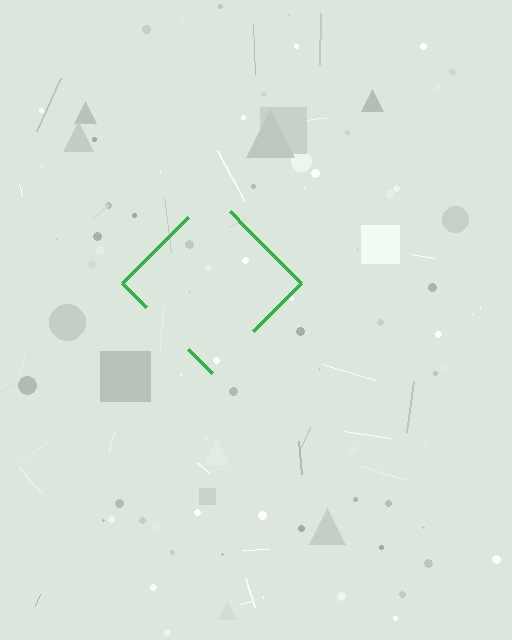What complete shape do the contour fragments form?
The contour fragments form a diamond.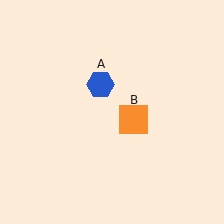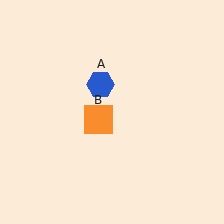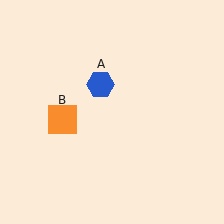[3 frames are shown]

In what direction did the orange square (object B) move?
The orange square (object B) moved left.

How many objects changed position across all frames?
1 object changed position: orange square (object B).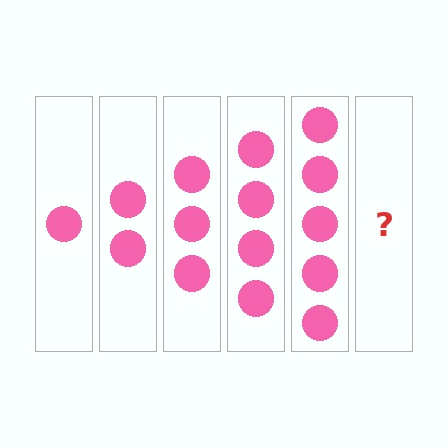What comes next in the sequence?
The next element should be 6 circles.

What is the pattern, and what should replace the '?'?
The pattern is that each step adds one more circle. The '?' should be 6 circles.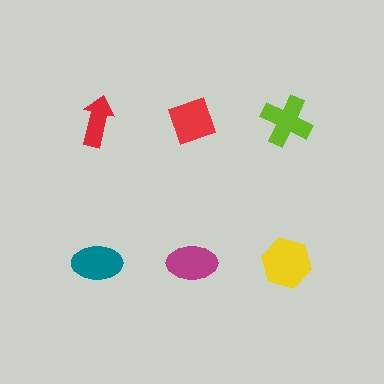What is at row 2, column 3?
A yellow hexagon.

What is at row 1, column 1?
A red arrow.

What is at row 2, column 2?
A magenta ellipse.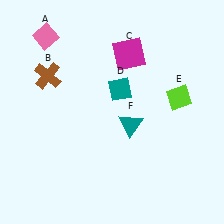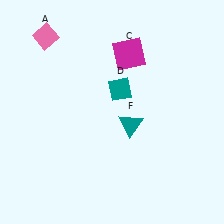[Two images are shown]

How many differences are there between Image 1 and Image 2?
There are 2 differences between the two images.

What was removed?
The lime diamond (E), the brown cross (B) were removed in Image 2.